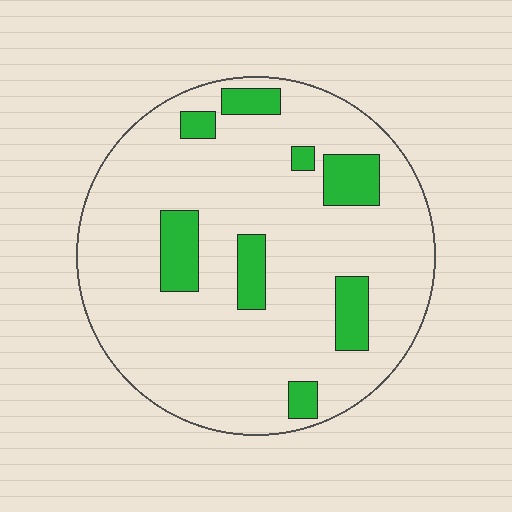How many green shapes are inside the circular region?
8.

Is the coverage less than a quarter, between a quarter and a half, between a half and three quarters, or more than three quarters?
Less than a quarter.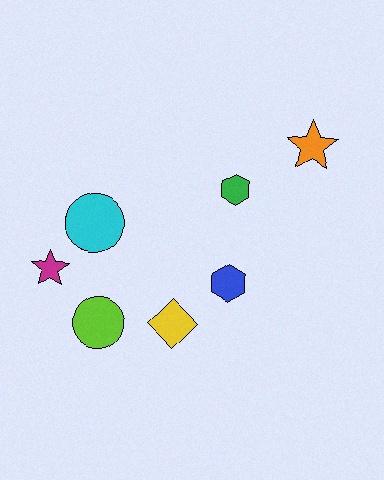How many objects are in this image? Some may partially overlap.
There are 7 objects.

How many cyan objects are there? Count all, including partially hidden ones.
There is 1 cyan object.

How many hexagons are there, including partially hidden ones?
There are 2 hexagons.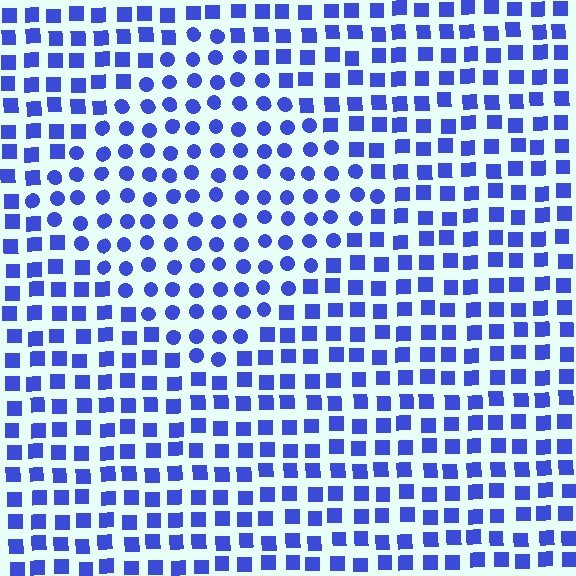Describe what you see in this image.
The image is filled with small blue elements arranged in a uniform grid. A diamond-shaped region contains circles, while the surrounding area contains squares. The boundary is defined purely by the change in element shape.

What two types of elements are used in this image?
The image uses circles inside the diamond region and squares outside it.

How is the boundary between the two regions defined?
The boundary is defined by a change in element shape: circles inside vs. squares outside. All elements share the same color and spacing.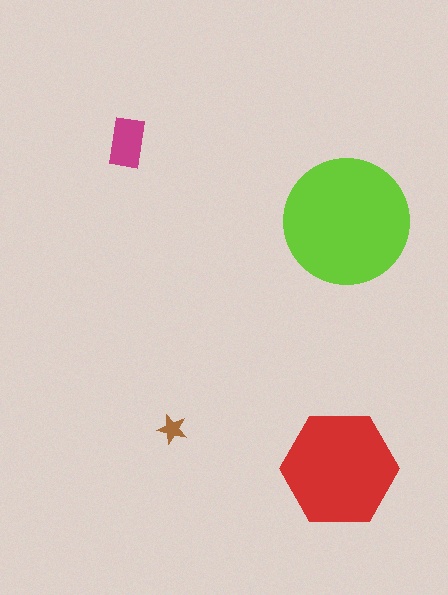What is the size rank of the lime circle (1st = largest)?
1st.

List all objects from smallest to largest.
The brown star, the magenta rectangle, the red hexagon, the lime circle.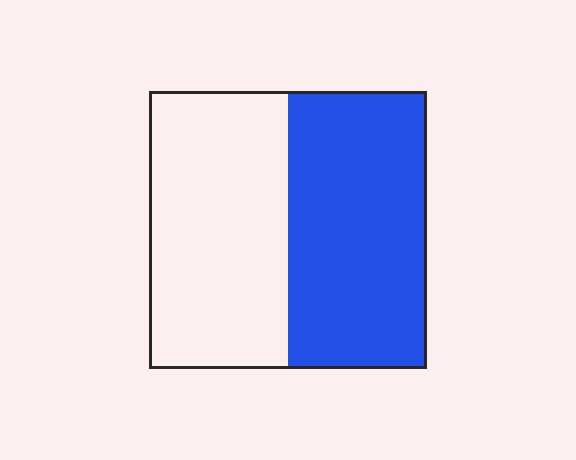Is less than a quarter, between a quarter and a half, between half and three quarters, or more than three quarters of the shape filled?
Between half and three quarters.